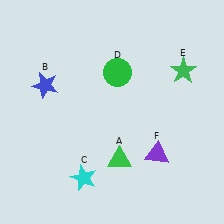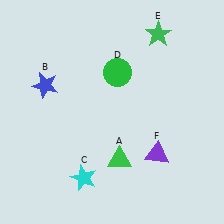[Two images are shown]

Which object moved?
The green star (E) moved up.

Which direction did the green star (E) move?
The green star (E) moved up.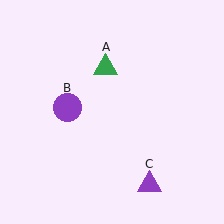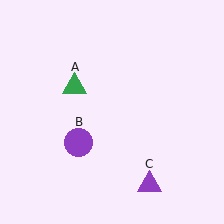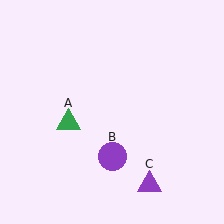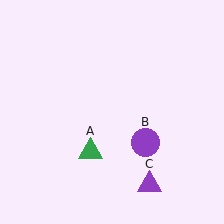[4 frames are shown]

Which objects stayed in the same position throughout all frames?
Purple triangle (object C) remained stationary.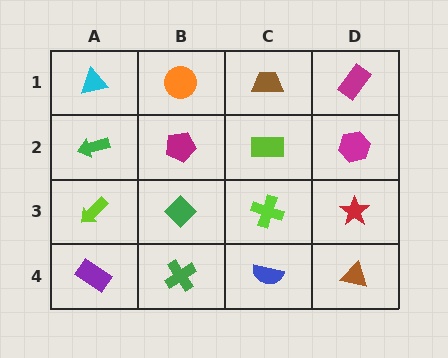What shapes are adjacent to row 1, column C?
A lime rectangle (row 2, column C), an orange circle (row 1, column B), a magenta rectangle (row 1, column D).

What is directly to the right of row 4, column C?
A brown triangle.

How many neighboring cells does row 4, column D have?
2.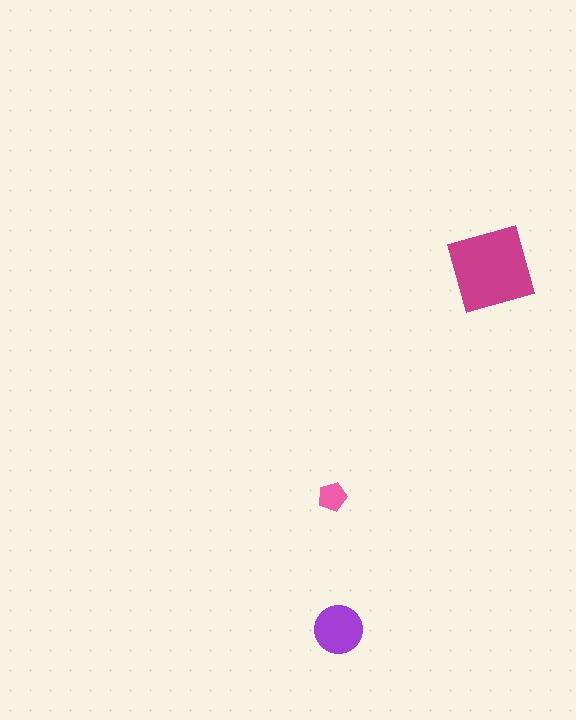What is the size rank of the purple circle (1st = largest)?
2nd.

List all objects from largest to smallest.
The magenta square, the purple circle, the pink pentagon.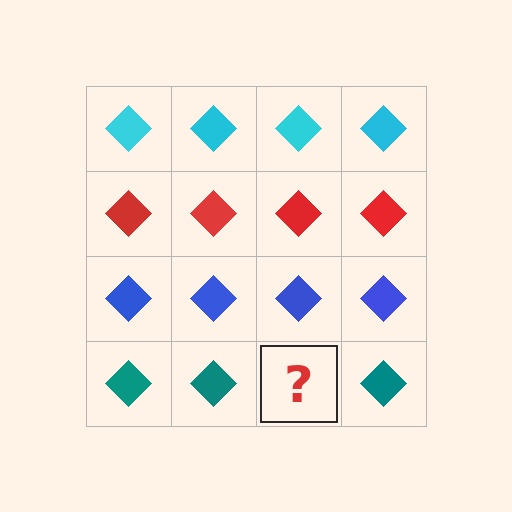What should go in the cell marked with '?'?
The missing cell should contain a teal diamond.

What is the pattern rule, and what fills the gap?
The rule is that each row has a consistent color. The gap should be filled with a teal diamond.